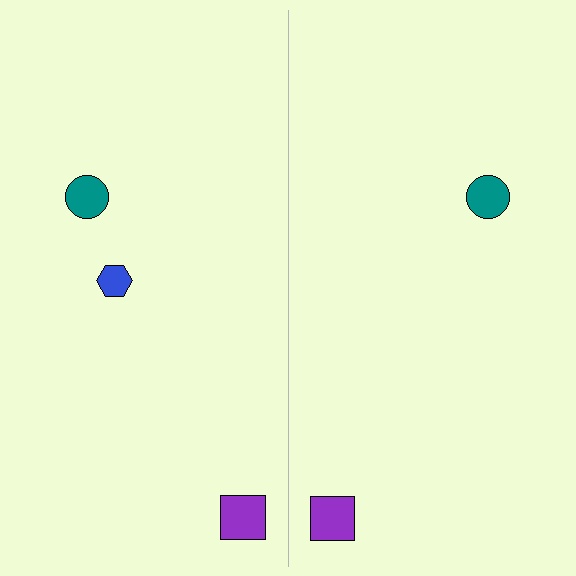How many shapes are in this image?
There are 5 shapes in this image.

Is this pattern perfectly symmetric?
No, the pattern is not perfectly symmetric. A blue hexagon is missing from the right side.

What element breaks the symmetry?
A blue hexagon is missing from the right side.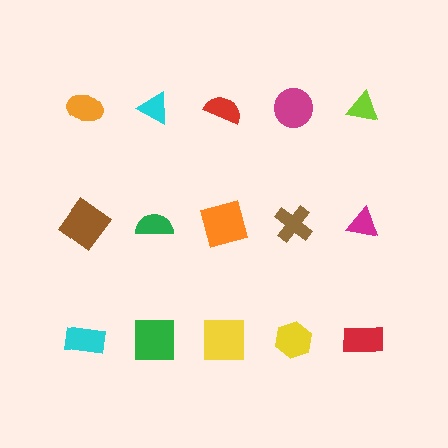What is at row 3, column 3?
A yellow square.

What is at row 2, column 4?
A brown cross.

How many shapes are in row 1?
5 shapes.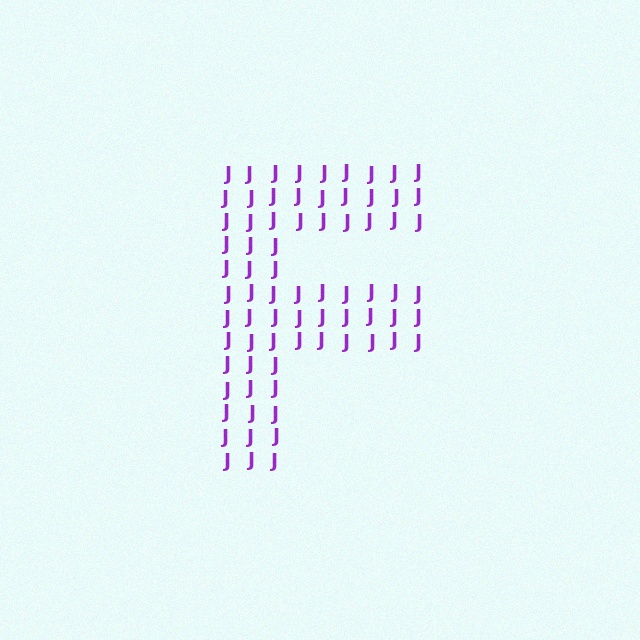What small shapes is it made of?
It is made of small letter J's.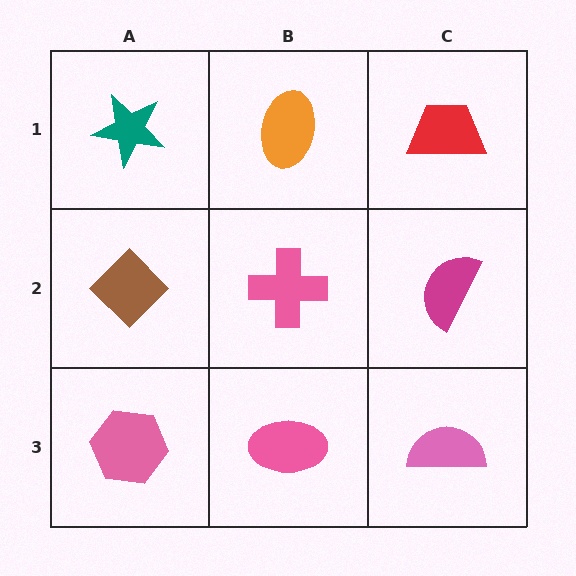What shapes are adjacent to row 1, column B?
A pink cross (row 2, column B), a teal star (row 1, column A), a red trapezoid (row 1, column C).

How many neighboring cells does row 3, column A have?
2.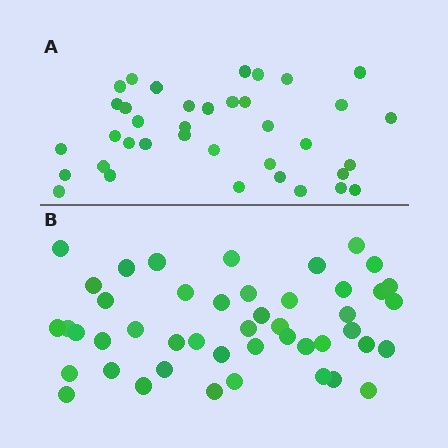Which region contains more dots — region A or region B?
Region B (the bottom region) has more dots.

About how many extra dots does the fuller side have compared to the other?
Region B has roughly 8 or so more dots than region A.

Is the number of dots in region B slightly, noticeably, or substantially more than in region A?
Region B has only slightly more — the two regions are fairly close. The ratio is roughly 1.2 to 1.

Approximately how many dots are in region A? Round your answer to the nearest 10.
About 40 dots. (The exact count is 37, which rounds to 40.)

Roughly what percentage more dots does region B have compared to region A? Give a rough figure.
About 25% more.